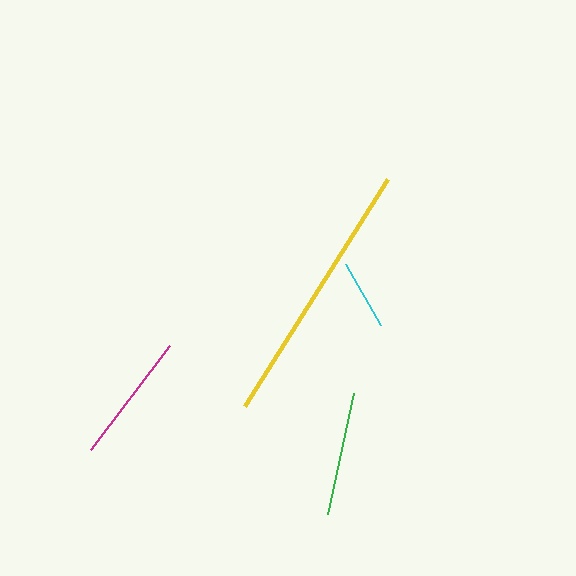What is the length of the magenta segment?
The magenta segment is approximately 130 pixels long.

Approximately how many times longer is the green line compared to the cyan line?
The green line is approximately 1.8 times the length of the cyan line.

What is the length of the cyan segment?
The cyan segment is approximately 71 pixels long.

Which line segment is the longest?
The yellow line is the longest at approximately 268 pixels.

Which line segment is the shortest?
The cyan line is the shortest at approximately 71 pixels.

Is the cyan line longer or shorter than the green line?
The green line is longer than the cyan line.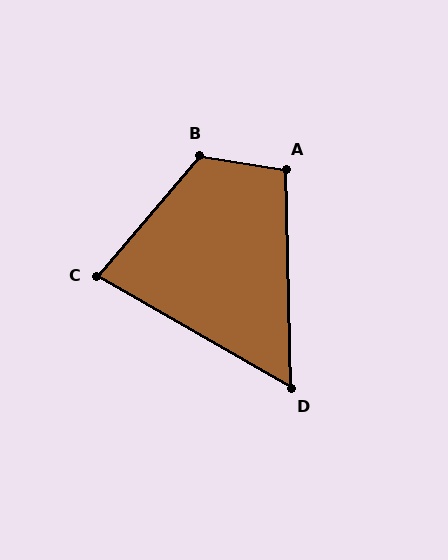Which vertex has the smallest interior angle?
D, at approximately 59 degrees.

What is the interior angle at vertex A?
Approximately 100 degrees (obtuse).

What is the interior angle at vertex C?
Approximately 80 degrees (acute).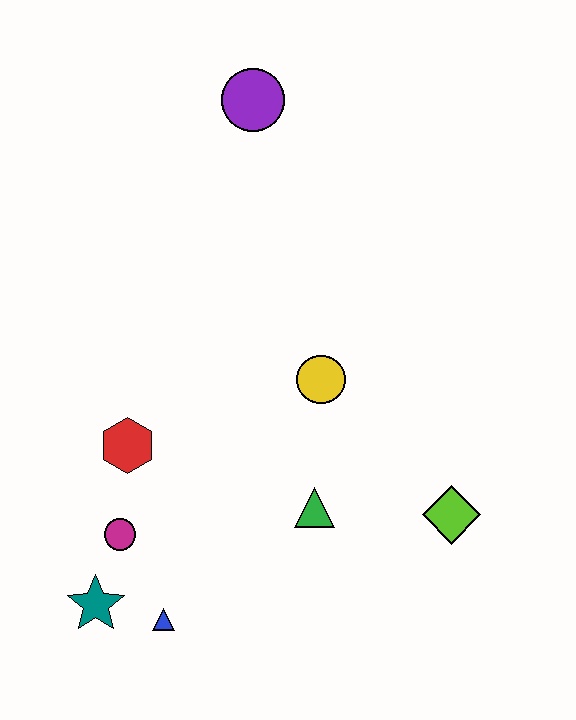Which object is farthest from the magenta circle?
The purple circle is farthest from the magenta circle.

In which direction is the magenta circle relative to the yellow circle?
The magenta circle is to the left of the yellow circle.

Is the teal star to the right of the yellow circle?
No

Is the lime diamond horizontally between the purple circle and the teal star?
No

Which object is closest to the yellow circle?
The green triangle is closest to the yellow circle.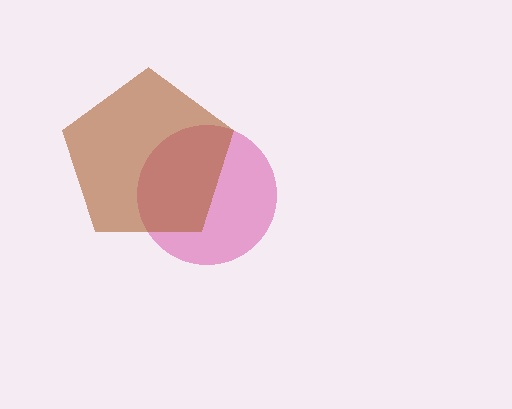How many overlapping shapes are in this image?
There are 2 overlapping shapes in the image.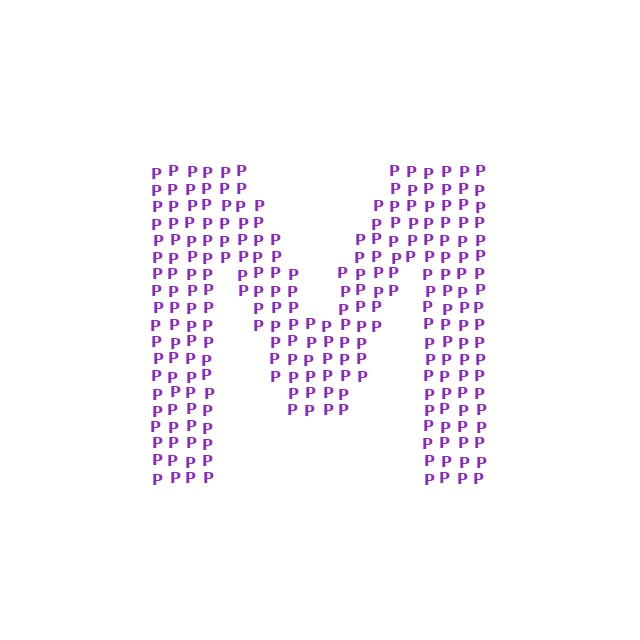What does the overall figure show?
The overall figure shows the letter M.